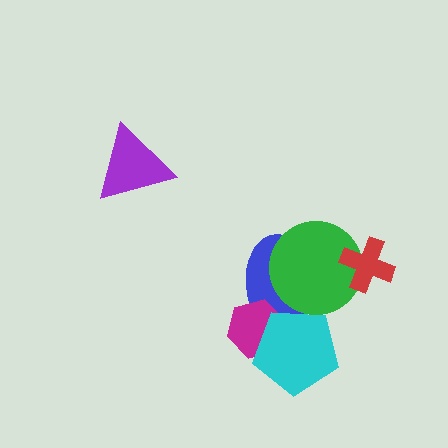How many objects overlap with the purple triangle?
0 objects overlap with the purple triangle.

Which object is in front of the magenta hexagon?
The cyan pentagon is in front of the magenta hexagon.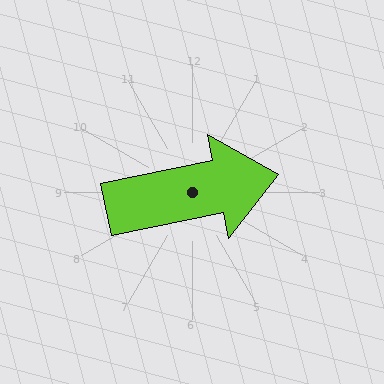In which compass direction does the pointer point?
East.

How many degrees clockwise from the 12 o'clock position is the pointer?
Approximately 78 degrees.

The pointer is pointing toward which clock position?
Roughly 3 o'clock.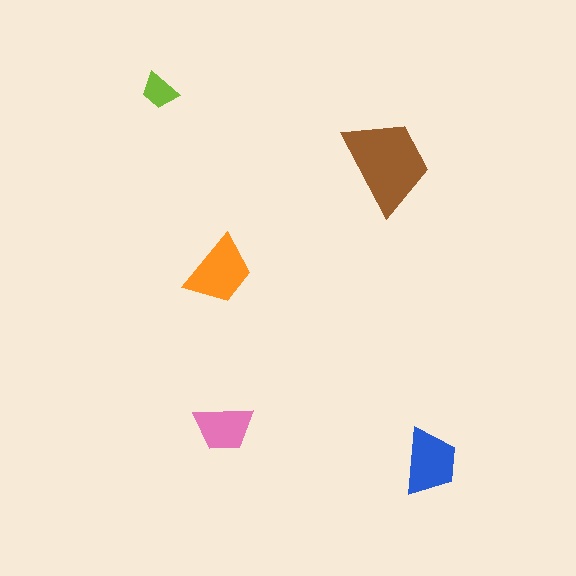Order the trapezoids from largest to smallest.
the brown one, the orange one, the blue one, the pink one, the lime one.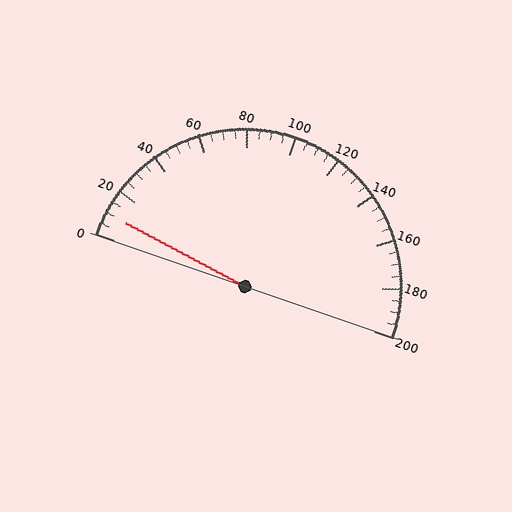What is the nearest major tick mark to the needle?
The nearest major tick mark is 0.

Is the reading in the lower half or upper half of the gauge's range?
The reading is in the lower half of the range (0 to 200).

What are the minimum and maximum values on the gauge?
The gauge ranges from 0 to 200.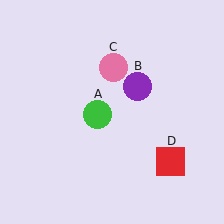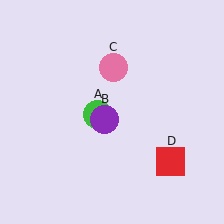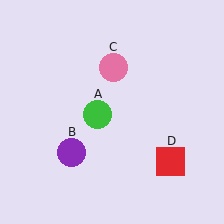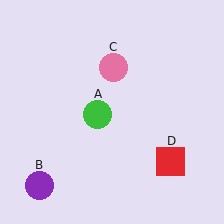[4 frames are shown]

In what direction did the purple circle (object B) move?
The purple circle (object B) moved down and to the left.